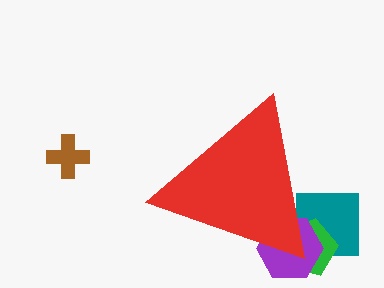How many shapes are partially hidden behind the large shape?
3 shapes are partially hidden.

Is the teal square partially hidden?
Yes, the teal square is partially hidden behind the red triangle.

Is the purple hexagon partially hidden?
Yes, the purple hexagon is partially hidden behind the red triangle.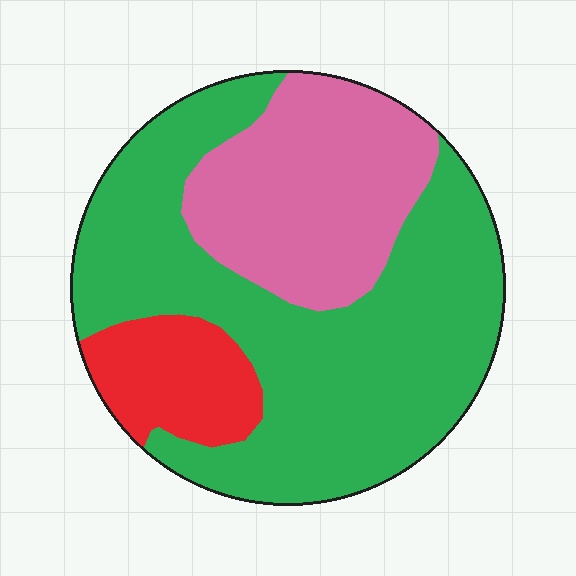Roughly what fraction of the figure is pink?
Pink takes up between a sixth and a third of the figure.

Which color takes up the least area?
Red, at roughly 10%.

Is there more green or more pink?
Green.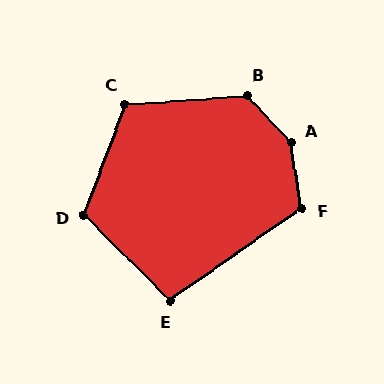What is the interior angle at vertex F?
Approximately 116 degrees (obtuse).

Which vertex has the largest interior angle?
A, at approximately 146 degrees.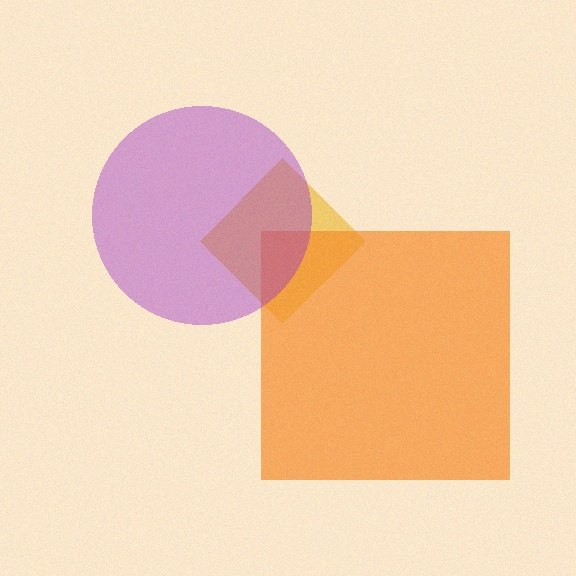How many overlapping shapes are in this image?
There are 3 overlapping shapes in the image.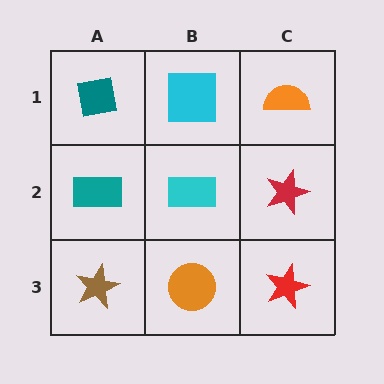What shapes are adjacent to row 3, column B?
A cyan rectangle (row 2, column B), a brown star (row 3, column A), a red star (row 3, column C).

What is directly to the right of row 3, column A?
An orange circle.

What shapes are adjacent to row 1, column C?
A red star (row 2, column C), a cyan square (row 1, column B).